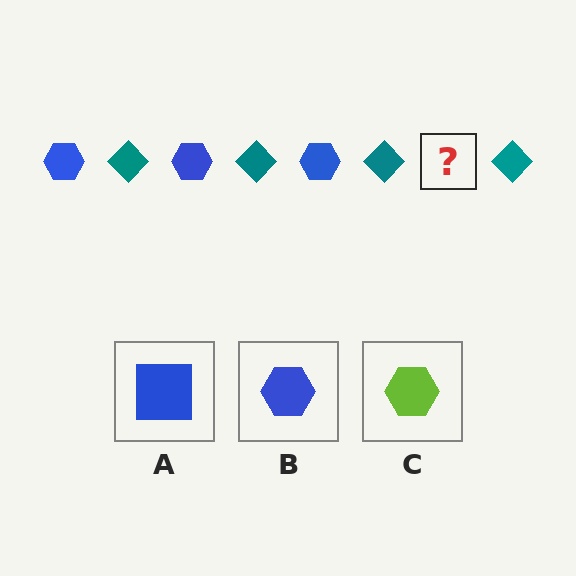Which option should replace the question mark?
Option B.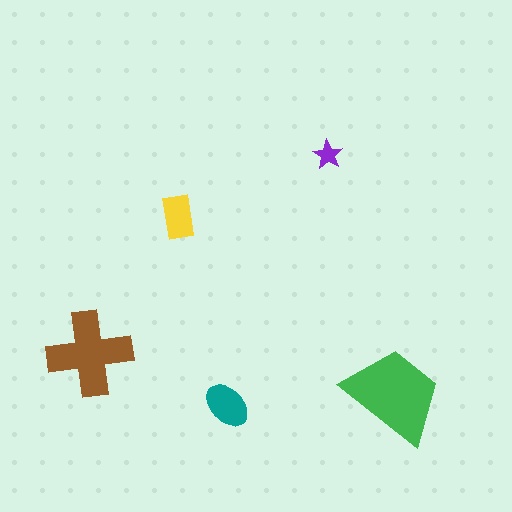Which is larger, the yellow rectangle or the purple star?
The yellow rectangle.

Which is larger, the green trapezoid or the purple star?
The green trapezoid.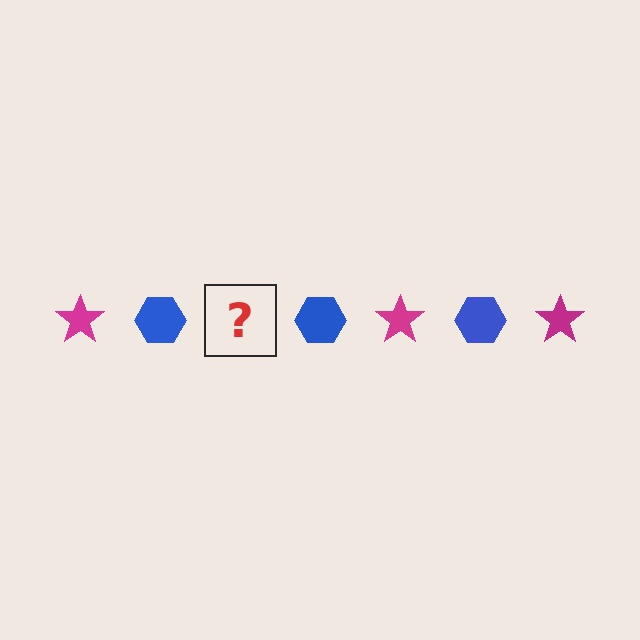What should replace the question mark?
The question mark should be replaced with a magenta star.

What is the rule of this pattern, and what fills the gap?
The rule is that the pattern alternates between magenta star and blue hexagon. The gap should be filled with a magenta star.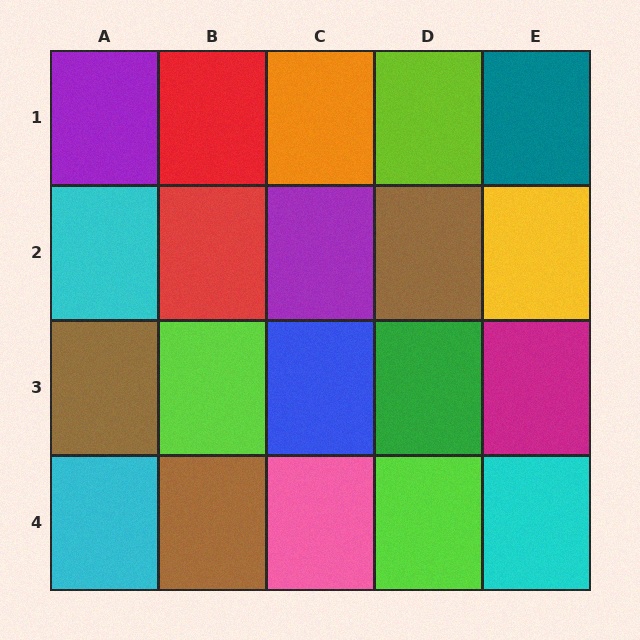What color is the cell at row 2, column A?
Cyan.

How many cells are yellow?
1 cell is yellow.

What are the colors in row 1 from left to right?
Purple, red, orange, lime, teal.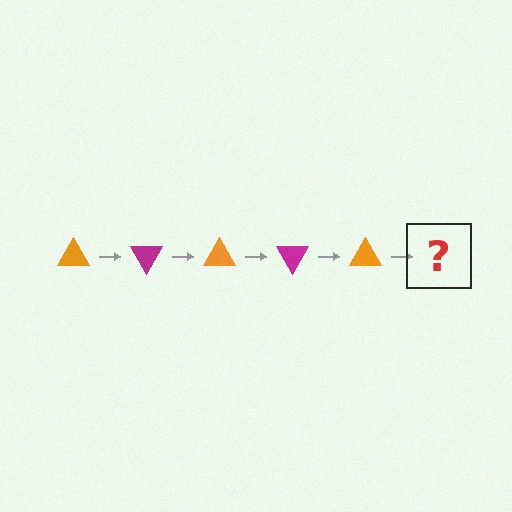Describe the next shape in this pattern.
It should be a magenta triangle, rotated 300 degrees from the start.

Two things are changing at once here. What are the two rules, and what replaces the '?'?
The two rules are that it rotates 60 degrees each step and the color cycles through orange and magenta. The '?' should be a magenta triangle, rotated 300 degrees from the start.